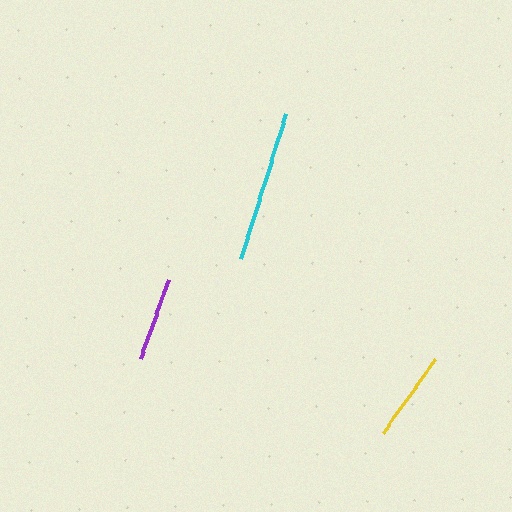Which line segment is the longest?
The cyan line is the longest at approximately 153 pixels.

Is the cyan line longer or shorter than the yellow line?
The cyan line is longer than the yellow line.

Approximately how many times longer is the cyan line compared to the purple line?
The cyan line is approximately 1.8 times the length of the purple line.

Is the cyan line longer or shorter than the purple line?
The cyan line is longer than the purple line.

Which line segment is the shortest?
The purple line is the shortest at approximately 83 pixels.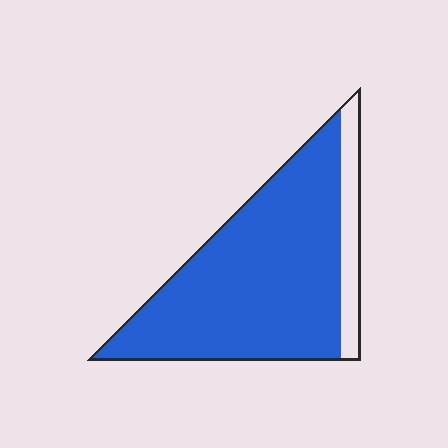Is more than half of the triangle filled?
Yes.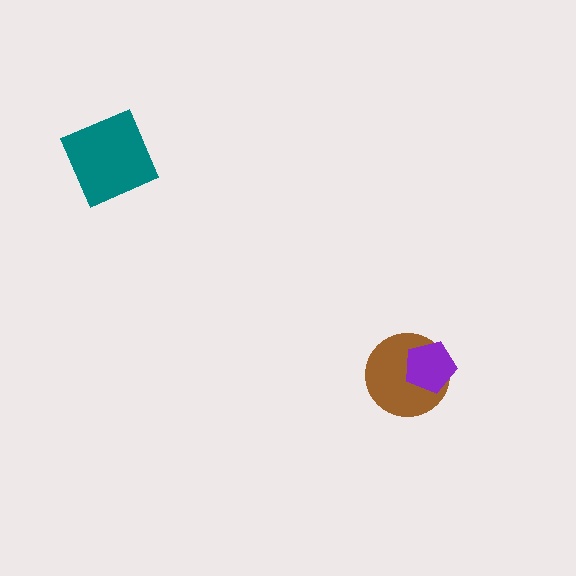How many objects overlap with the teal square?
0 objects overlap with the teal square.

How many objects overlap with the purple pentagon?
1 object overlaps with the purple pentagon.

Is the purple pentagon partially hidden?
No, no other shape covers it.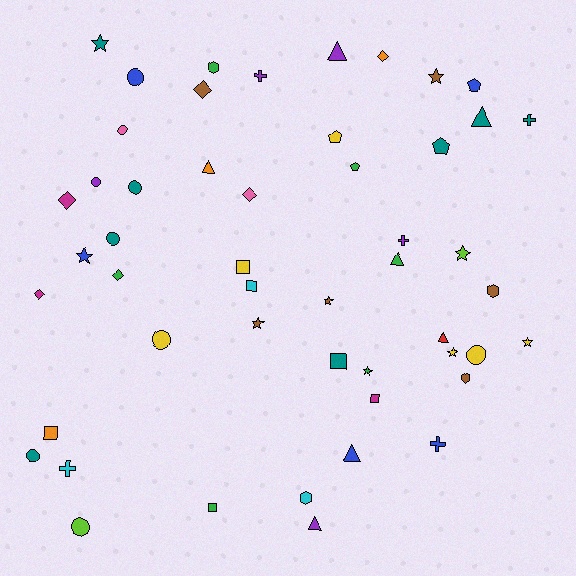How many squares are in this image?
There are 6 squares.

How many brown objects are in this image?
There are 6 brown objects.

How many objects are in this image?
There are 50 objects.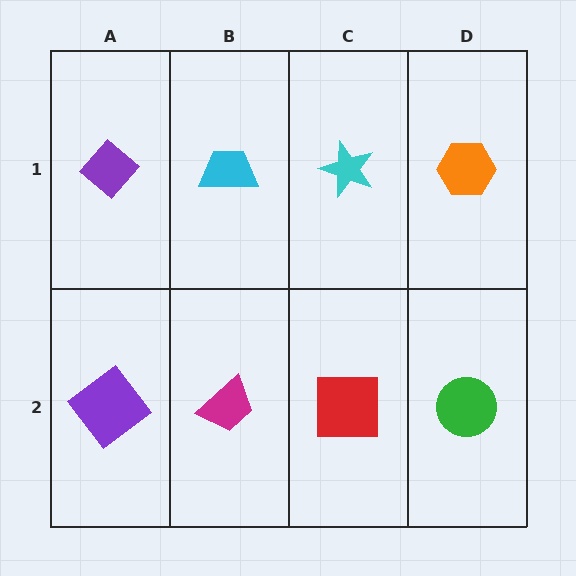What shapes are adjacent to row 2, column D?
An orange hexagon (row 1, column D), a red square (row 2, column C).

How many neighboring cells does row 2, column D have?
2.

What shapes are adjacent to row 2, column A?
A purple diamond (row 1, column A), a magenta trapezoid (row 2, column B).